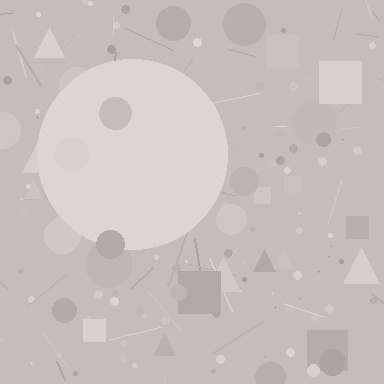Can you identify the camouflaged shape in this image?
The camouflaged shape is a circle.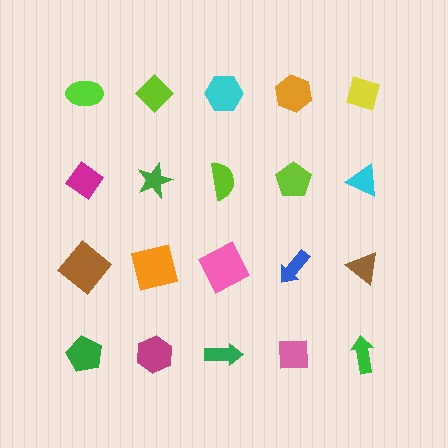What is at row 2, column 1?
A magenta diamond.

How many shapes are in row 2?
5 shapes.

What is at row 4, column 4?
A pink square.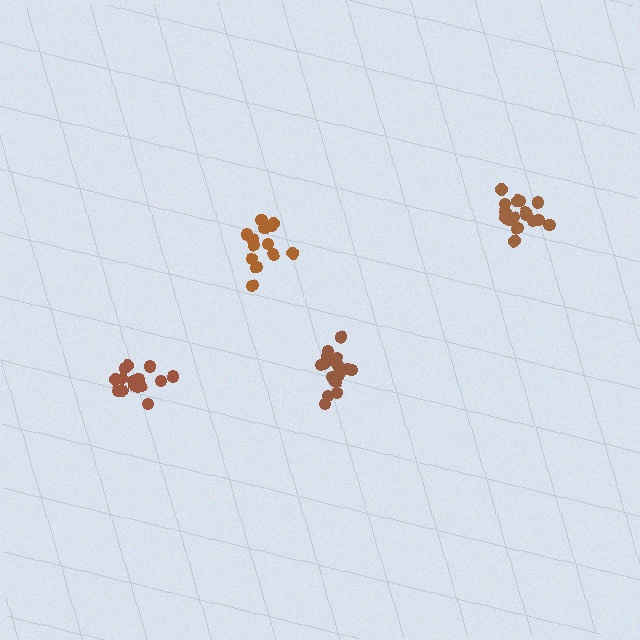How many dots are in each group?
Group 1: 14 dots, Group 2: 16 dots, Group 3: 16 dots, Group 4: 16 dots (62 total).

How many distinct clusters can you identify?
There are 4 distinct clusters.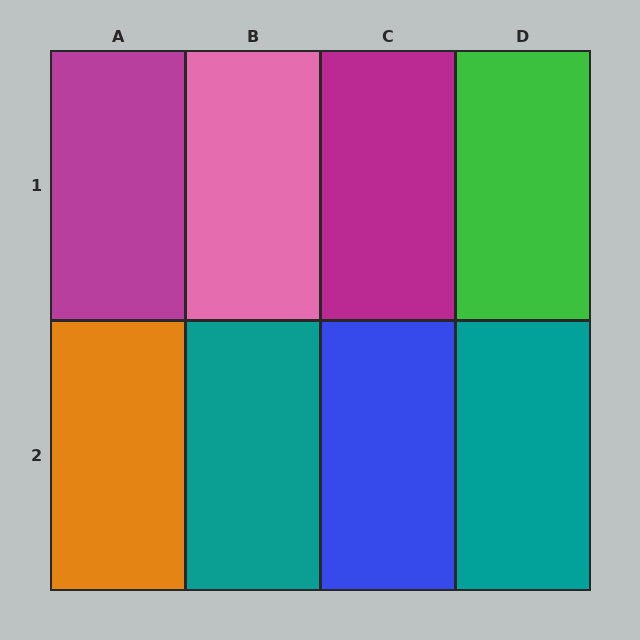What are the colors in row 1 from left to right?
Magenta, pink, magenta, green.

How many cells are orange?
1 cell is orange.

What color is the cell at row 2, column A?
Orange.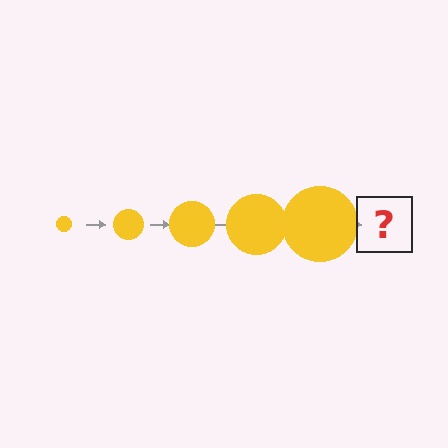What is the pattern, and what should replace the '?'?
The pattern is that the circle gets progressively larger each step. The '?' should be a yellow circle, larger than the previous one.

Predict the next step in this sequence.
The next step is a yellow circle, larger than the previous one.